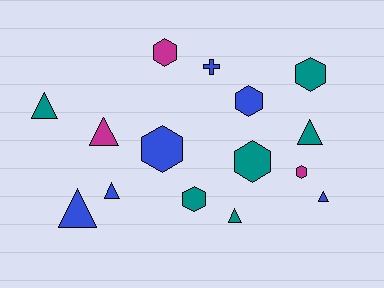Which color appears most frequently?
Blue, with 6 objects.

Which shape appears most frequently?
Triangle, with 7 objects.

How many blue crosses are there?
There is 1 blue cross.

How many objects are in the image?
There are 15 objects.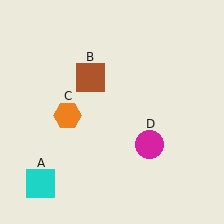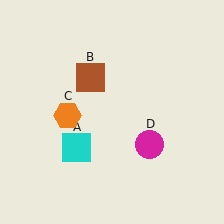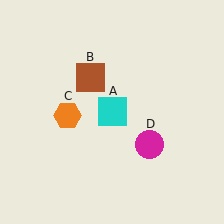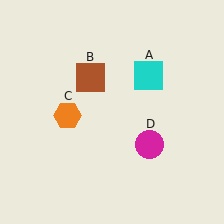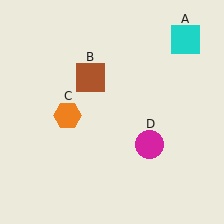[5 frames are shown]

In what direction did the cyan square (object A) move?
The cyan square (object A) moved up and to the right.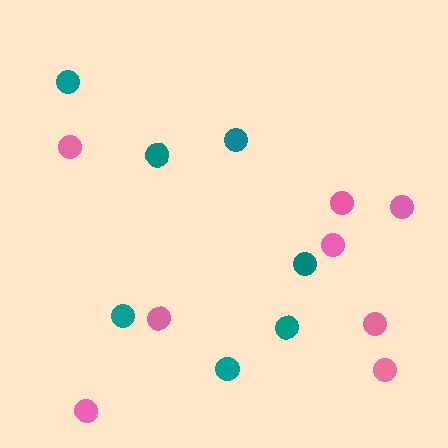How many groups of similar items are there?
There are 2 groups: one group of teal circles (7) and one group of pink circles (8).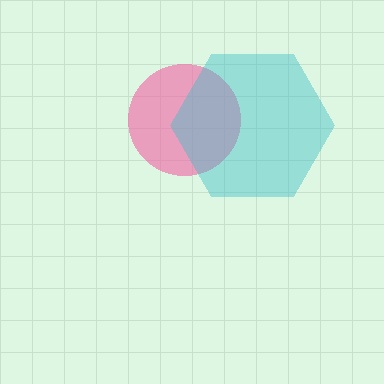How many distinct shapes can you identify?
There are 2 distinct shapes: a pink circle, a cyan hexagon.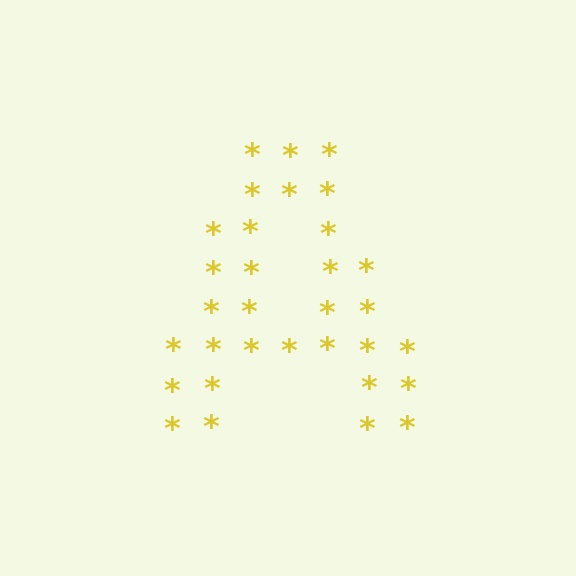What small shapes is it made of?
It is made of small asterisks.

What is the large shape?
The large shape is the letter A.